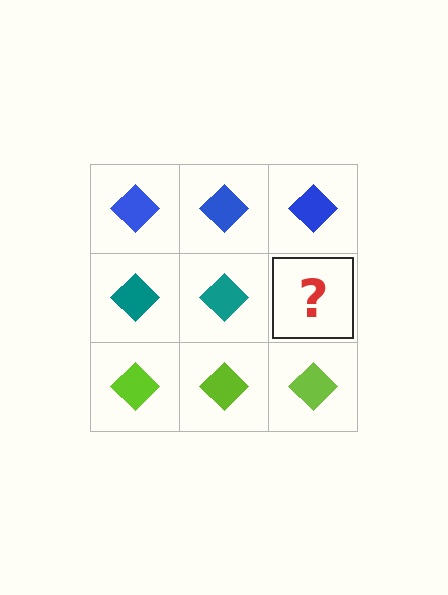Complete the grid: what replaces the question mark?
The question mark should be replaced with a teal diamond.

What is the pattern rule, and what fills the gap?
The rule is that each row has a consistent color. The gap should be filled with a teal diamond.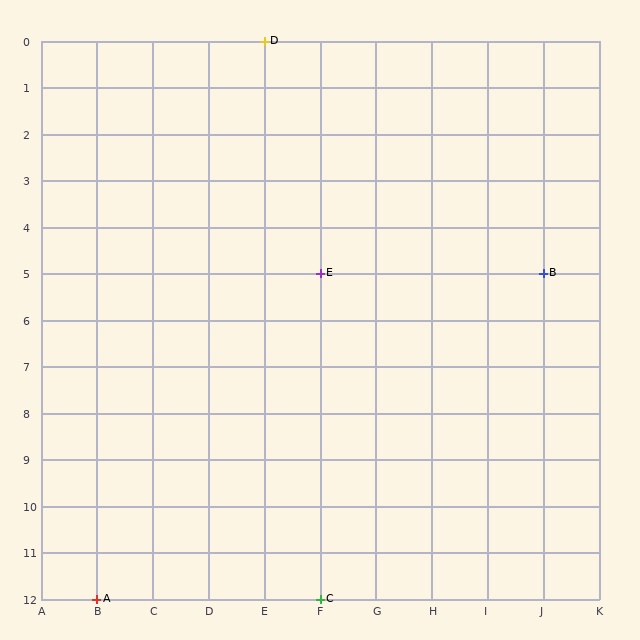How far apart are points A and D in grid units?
Points A and D are 3 columns and 12 rows apart (about 12.4 grid units diagonally).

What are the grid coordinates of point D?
Point D is at grid coordinates (E, 0).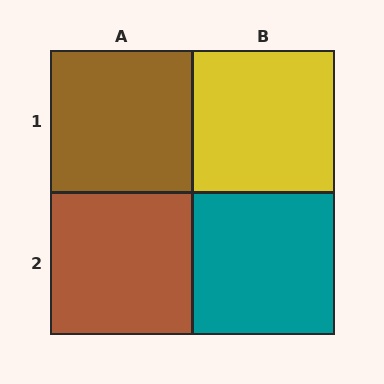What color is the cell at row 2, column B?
Teal.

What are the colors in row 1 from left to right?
Brown, yellow.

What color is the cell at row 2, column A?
Brown.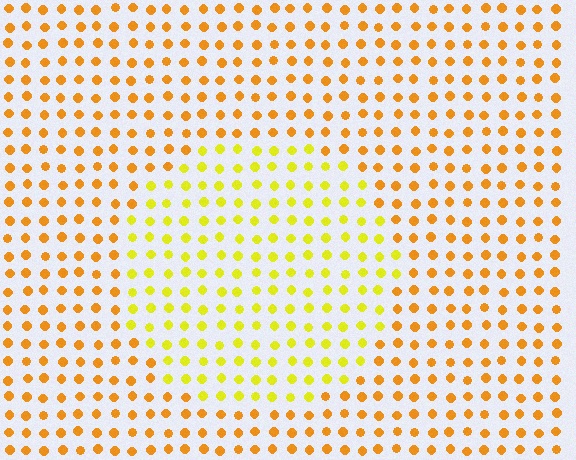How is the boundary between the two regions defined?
The boundary is defined purely by a slight shift in hue (about 30 degrees). Spacing, size, and orientation are identical on both sides.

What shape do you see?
I see a circle.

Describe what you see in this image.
The image is filled with small orange elements in a uniform arrangement. A circle-shaped region is visible where the elements are tinted to a slightly different hue, forming a subtle color boundary.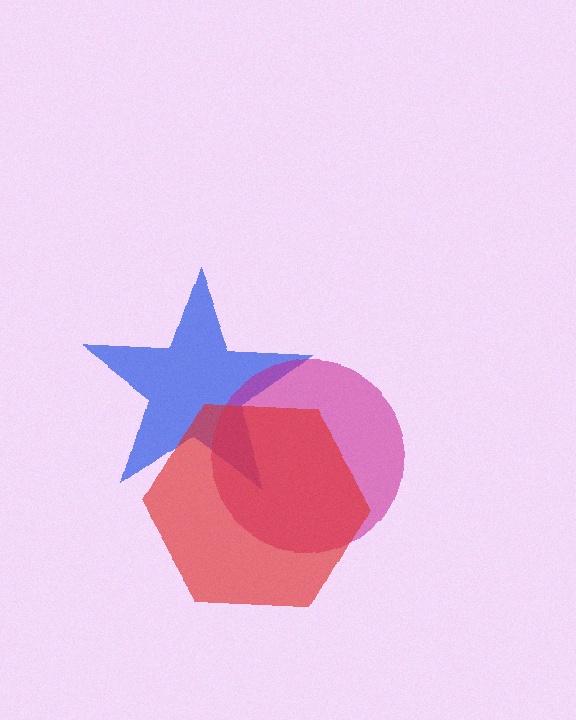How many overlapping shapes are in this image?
There are 3 overlapping shapes in the image.